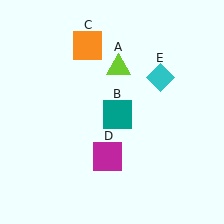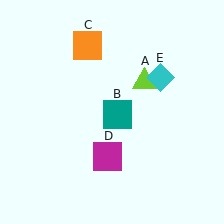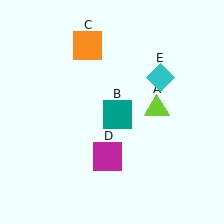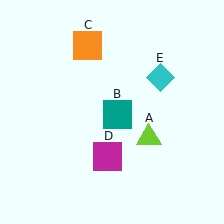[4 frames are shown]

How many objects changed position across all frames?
1 object changed position: lime triangle (object A).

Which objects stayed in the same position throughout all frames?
Teal square (object B) and orange square (object C) and magenta square (object D) and cyan diamond (object E) remained stationary.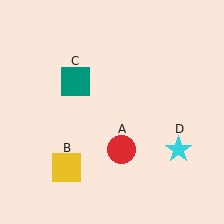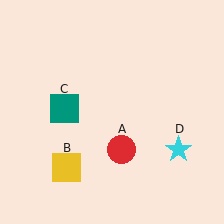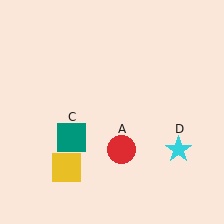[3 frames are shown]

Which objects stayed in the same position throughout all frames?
Red circle (object A) and yellow square (object B) and cyan star (object D) remained stationary.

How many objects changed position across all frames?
1 object changed position: teal square (object C).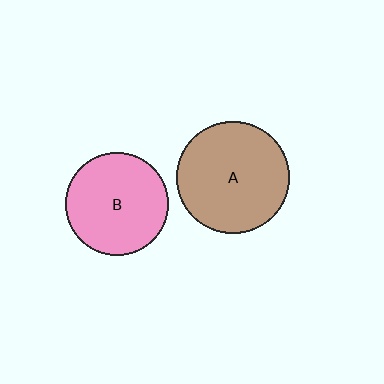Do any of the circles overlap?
No, none of the circles overlap.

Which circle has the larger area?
Circle A (brown).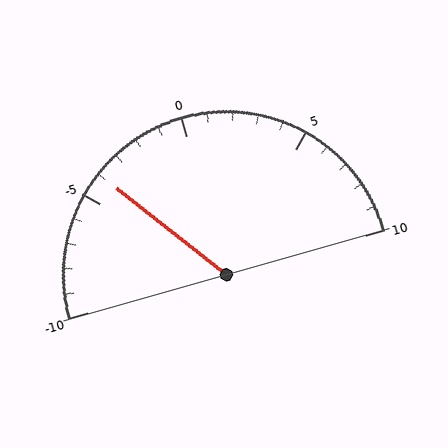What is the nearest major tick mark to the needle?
The nearest major tick mark is -5.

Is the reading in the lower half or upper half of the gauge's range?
The reading is in the lower half of the range (-10 to 10).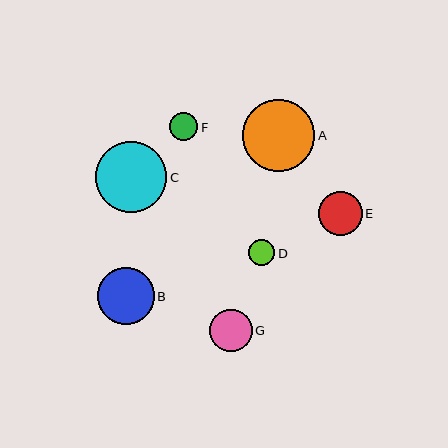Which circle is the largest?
Circle A is the largest with a size of approximately 72 pixels.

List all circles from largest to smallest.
From largest to smallest: A, C, B, E, G, F, D.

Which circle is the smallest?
Circle D is the smallest with a size of approximately 26 pixels.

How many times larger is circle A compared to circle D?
Circle A is approximately 2.8 times the size of circle D.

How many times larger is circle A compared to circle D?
Circle A is approximately 2.8 times the size of circle D.